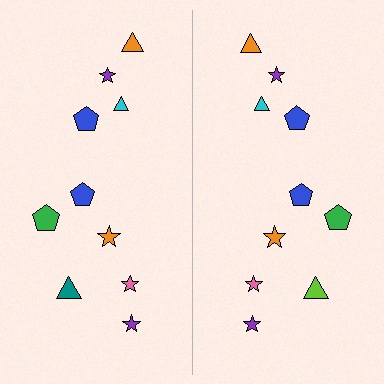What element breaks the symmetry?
The lime triangle on the right side breaks the symmetry — its mirror counterpart is teal.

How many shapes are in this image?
There are 20 shapes in this image.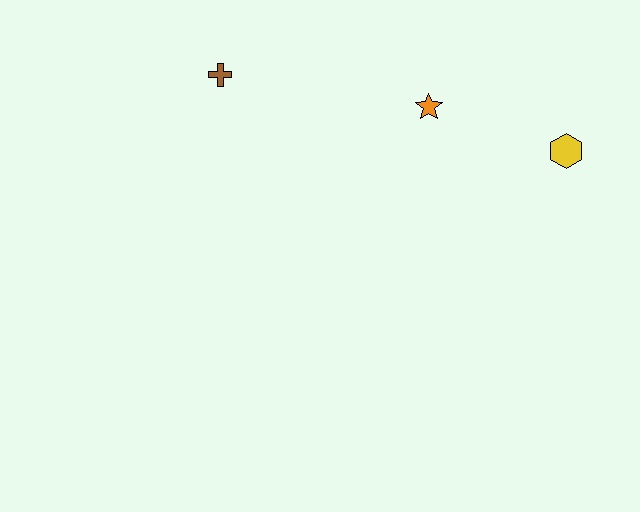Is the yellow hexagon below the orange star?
Yes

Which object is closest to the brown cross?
The orange star is closest to the brown cross.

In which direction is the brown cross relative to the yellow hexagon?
The brown cross is to the left of the yellow hexagon.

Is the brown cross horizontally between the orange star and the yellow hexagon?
No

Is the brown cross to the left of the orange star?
Yes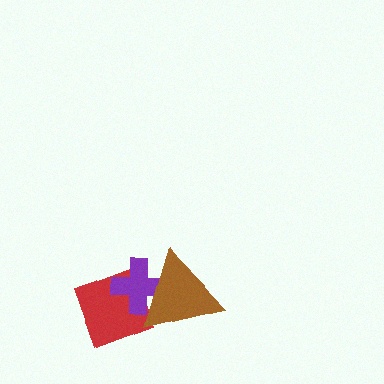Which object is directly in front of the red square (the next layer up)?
The purple cross is directly in front of the red square.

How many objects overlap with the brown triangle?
2 objects overlap with the brown triangle.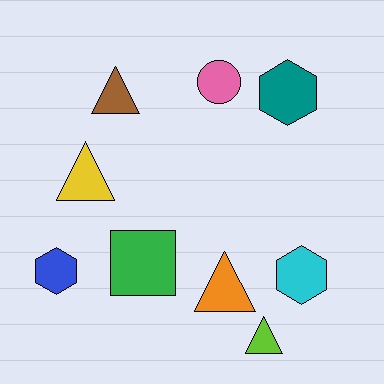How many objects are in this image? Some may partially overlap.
There are 9 objects.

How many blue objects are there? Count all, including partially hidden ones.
There is 1 blue object.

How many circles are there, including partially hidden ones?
There is 1 circle.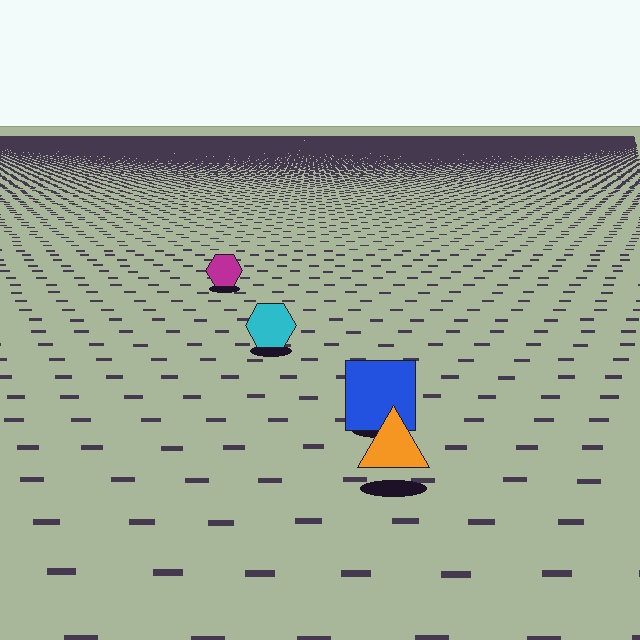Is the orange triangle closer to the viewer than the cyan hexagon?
Yes. The orange triangle is closer — you can tell from the texture gradient: the ground texture is coarser near it.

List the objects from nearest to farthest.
From nearest to farthest: the orange triangle, the blue square, the cyan hexagon, the magenta hexagon.